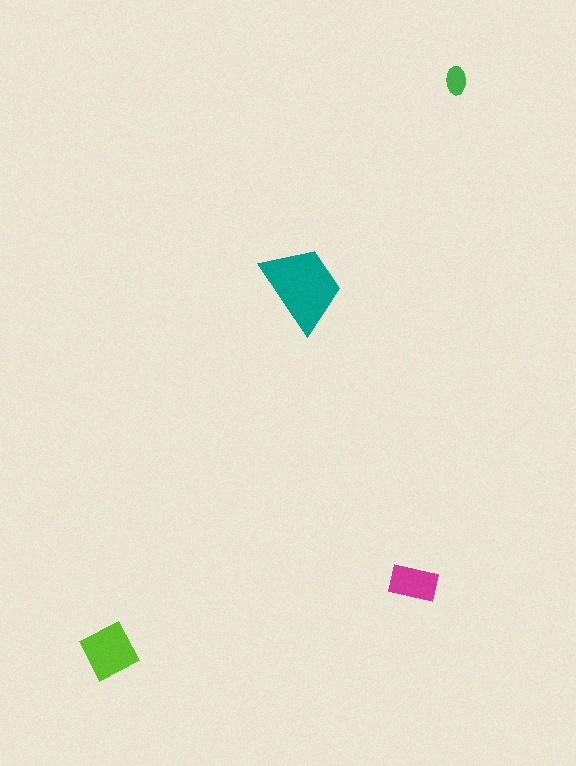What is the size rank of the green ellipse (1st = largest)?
4th.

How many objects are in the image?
There are 4 objects in the image.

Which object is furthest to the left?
The lime diamond is leftmost.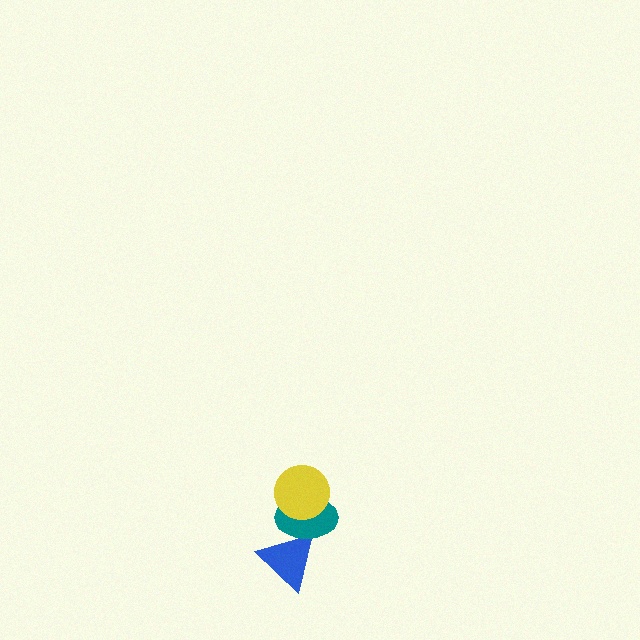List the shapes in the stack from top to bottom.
From top to bottom: the yellow circle, the teal ellipse, the blue triangle.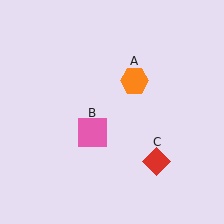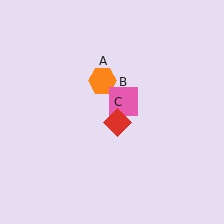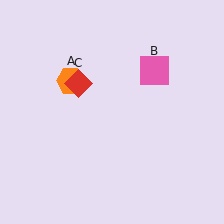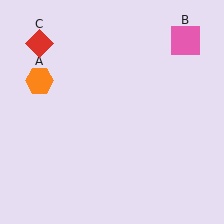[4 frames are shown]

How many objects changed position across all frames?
3 objects changed position: orange hexagon (object A), pink square (object B), red diamond (object C).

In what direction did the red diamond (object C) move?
The red diamond (object C) moved up and to the left.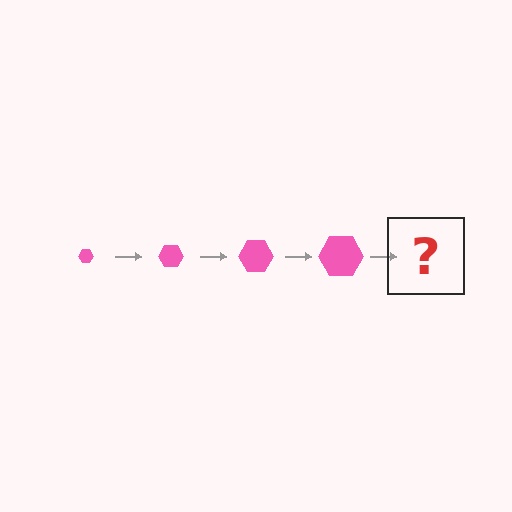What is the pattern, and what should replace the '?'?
The pattern is that the hexagon gets progressively larger each step. The '?' should be a pink hexagon, larger than the previous one.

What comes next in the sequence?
The next element should be a pink hexagon, larger than the previous one.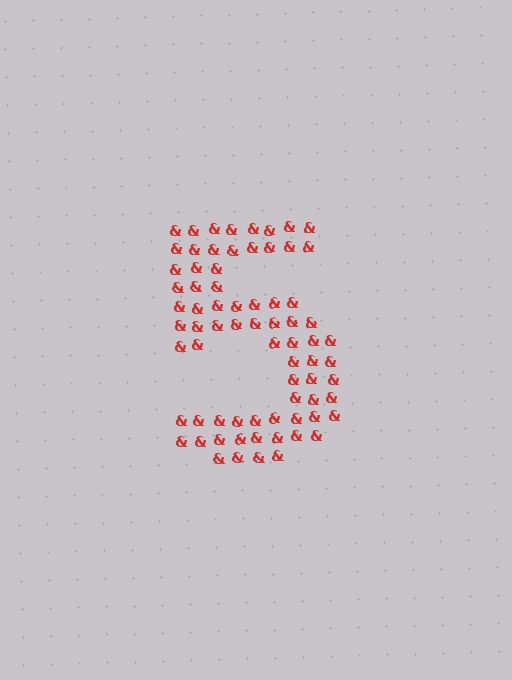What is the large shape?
The large shape is the digit 5.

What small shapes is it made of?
It is made of small ampersands.